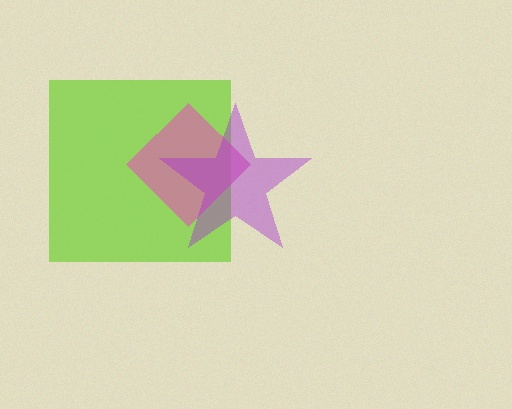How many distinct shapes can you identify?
There are 3 distinct shapes: a lime square, a pink diamond, a purple star.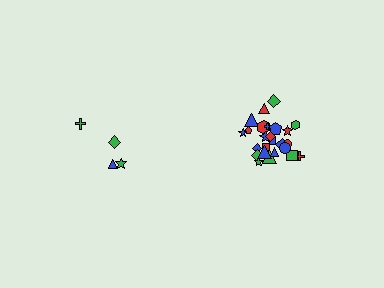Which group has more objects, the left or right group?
The right group.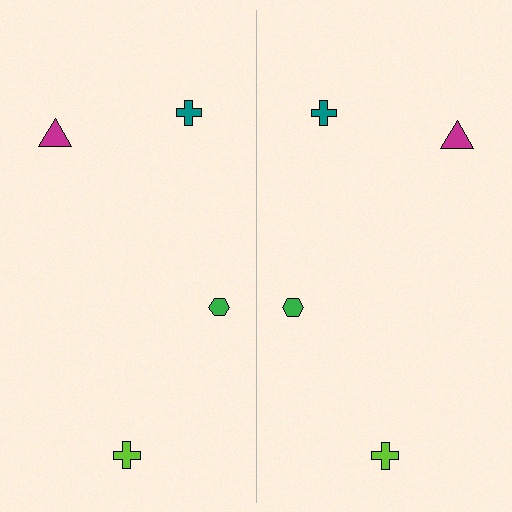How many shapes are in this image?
There are 8 shapes in this image.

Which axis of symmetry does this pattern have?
The pattern has a vertical axis of symmetry running through the center of the image.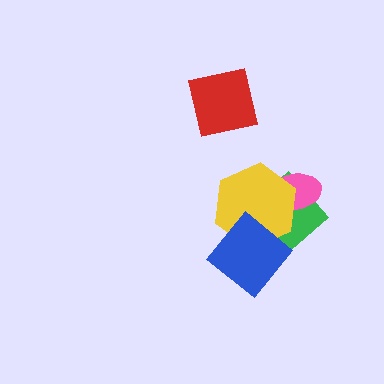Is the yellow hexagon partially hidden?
Yes, it is partially covered by another shape.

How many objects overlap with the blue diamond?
2 objects overlap with the blue diamond.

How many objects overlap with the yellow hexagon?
3 objects overlap with the yellow hexagon.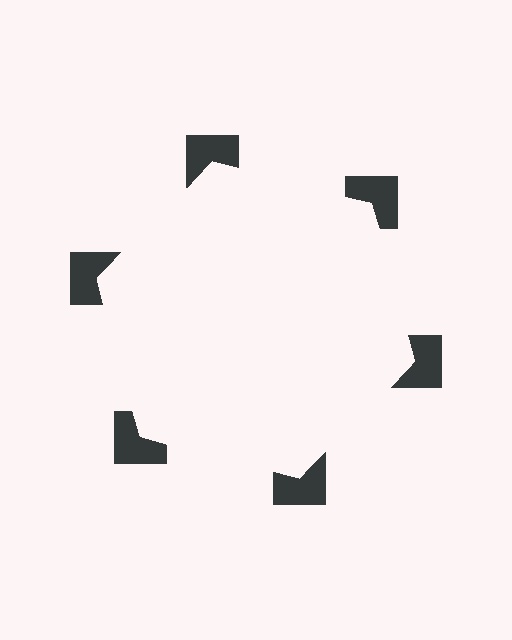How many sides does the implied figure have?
6 sides.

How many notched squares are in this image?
There are 6 — one at each vertex of the illusory hexagon.